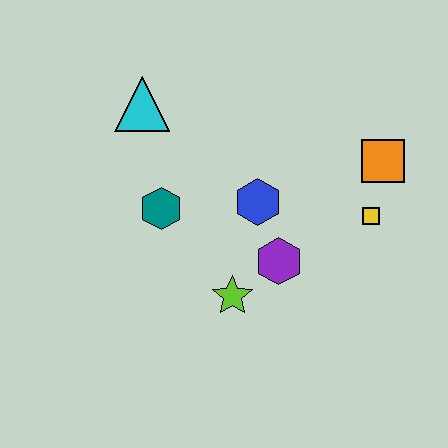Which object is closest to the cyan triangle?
The teal hexagon is closest to the cyan triangle.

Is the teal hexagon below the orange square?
Yes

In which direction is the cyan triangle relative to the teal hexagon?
The cyan triangle is above the teal hexagon.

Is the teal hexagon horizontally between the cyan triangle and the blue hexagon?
Yes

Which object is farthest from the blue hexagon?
The cyan triangle is farthest from the blue hexagon.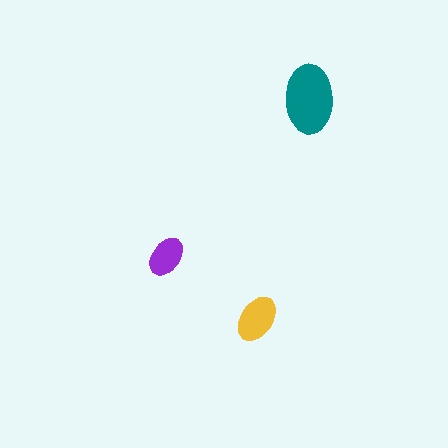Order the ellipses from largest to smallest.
the teal one, the yellow one, the purple one.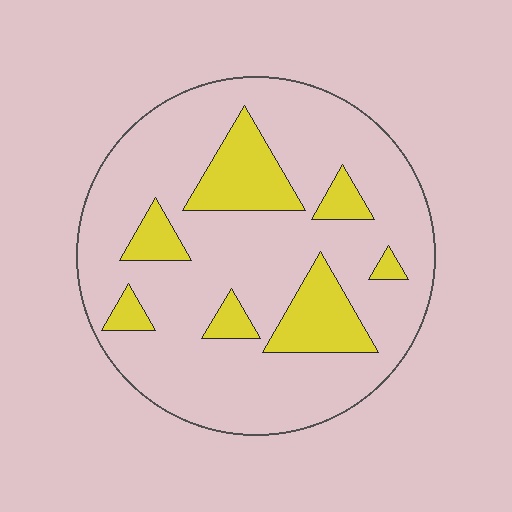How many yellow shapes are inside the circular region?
7.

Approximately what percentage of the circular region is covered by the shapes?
Approximately 20%.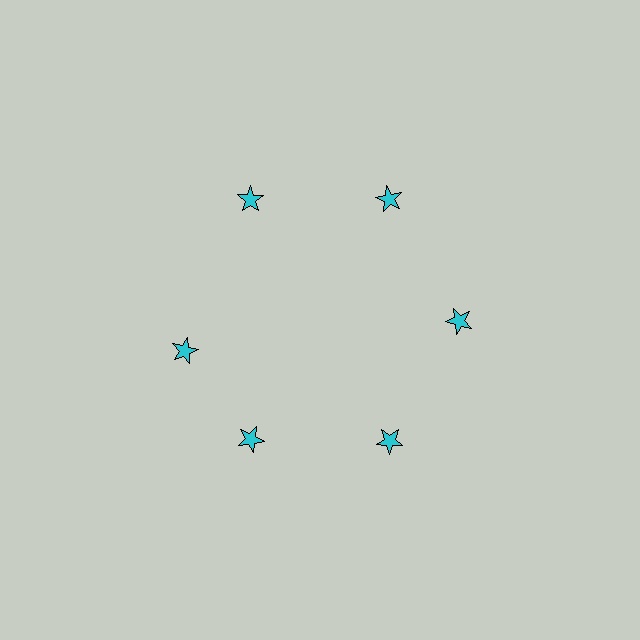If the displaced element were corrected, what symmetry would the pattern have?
It would have 6-fold rotational symmetry — the pattern would map onto itself every 60 degrees.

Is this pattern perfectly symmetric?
No. The 6 cyan stars are arranged in a ring, but one element near the 9 o'clock position is rotated out of alignment along the ring, breaking the 6-fold rotational symmetry.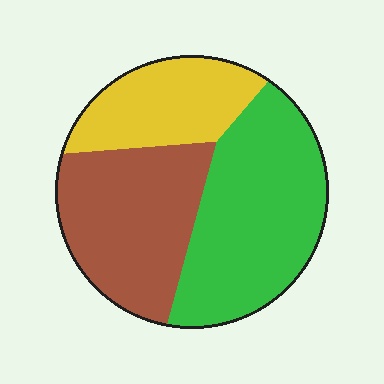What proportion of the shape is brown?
Brown covers roughly 35% of the shape.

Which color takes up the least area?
Yellow, at roughly 25%.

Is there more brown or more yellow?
Brown.